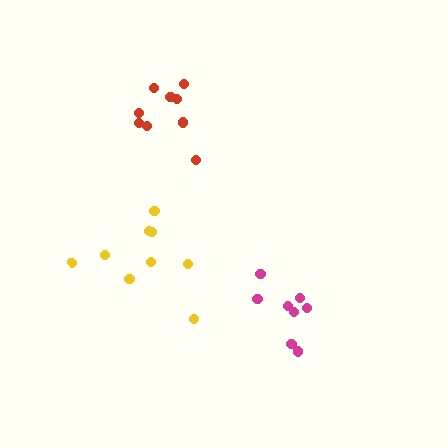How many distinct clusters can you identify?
There are 3 distinct clusters.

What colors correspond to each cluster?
The clusters are colored: red, magenta, yellow.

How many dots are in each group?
Group 1: 9 dots, Group 2: 8 dots, Group 3: 9 dots (26 total).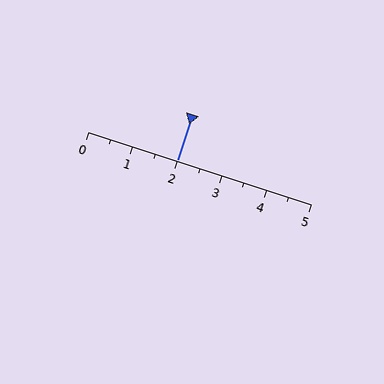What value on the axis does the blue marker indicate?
The marker indicates approximately 2.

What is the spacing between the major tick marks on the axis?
The major ticks are spaced 1 apart.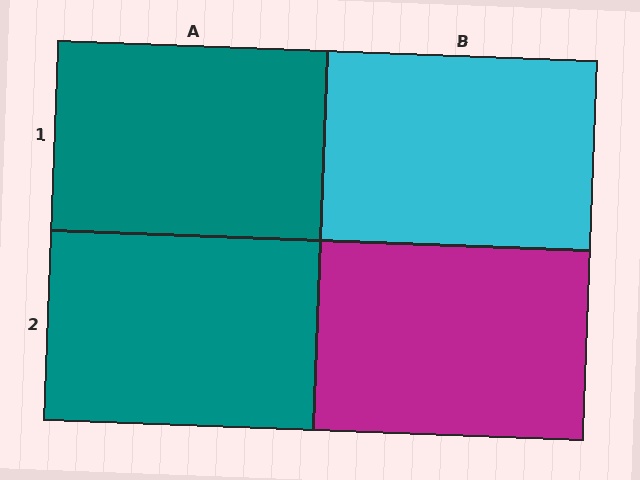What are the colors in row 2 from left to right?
Teal, magenta.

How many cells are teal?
2 cells are teal.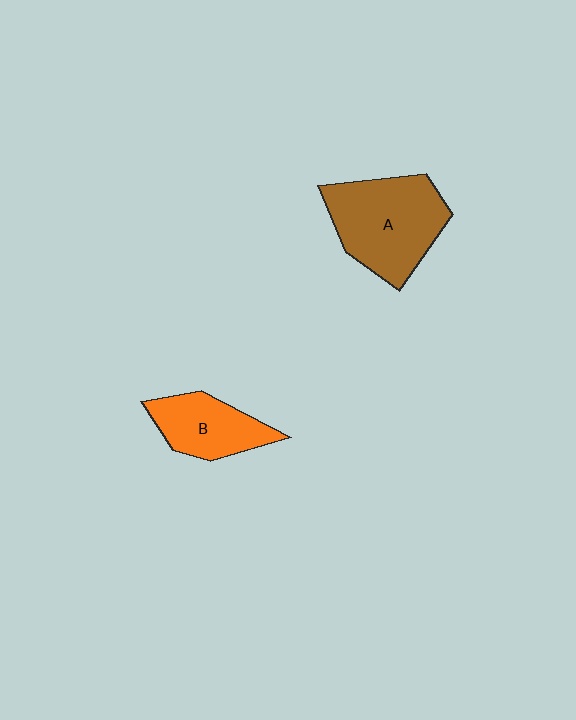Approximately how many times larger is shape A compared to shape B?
Approximately 1.6 times.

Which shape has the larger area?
Shape A (brown).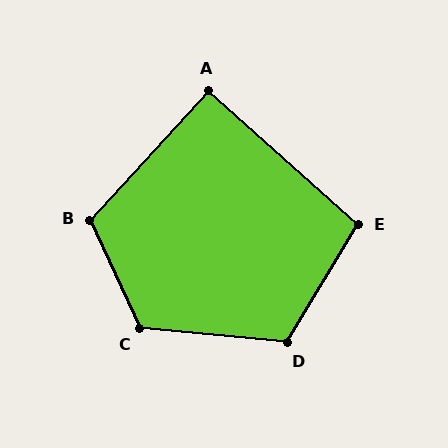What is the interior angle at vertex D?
Approximately 116 degrees (obtuse).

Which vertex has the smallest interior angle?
A, at approximately 91 degrees.